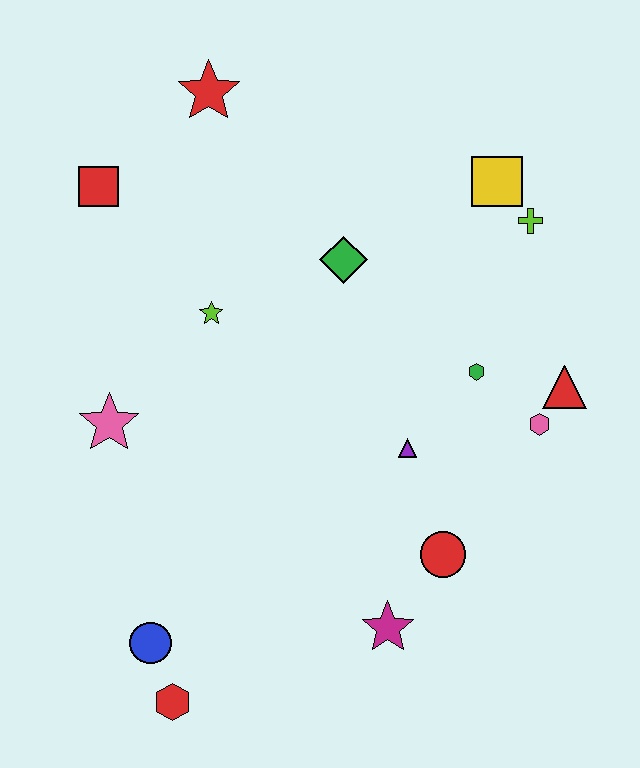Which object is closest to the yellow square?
The lime cross is closest to the yellow square.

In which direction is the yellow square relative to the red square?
The yellow square is to the right of the red square.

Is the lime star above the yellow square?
No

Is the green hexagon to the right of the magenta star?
Yes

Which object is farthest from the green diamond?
The red hexagon is farthest from the green diamond.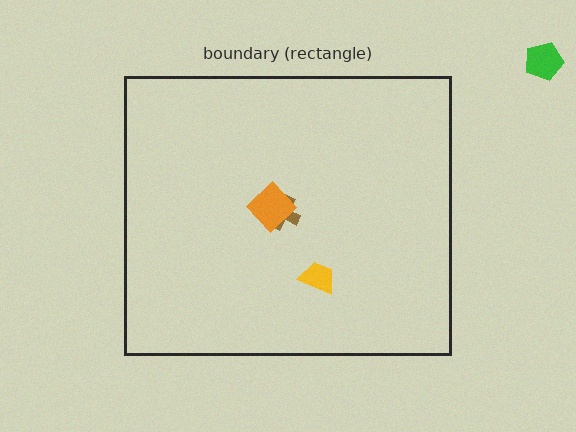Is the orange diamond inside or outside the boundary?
Inside.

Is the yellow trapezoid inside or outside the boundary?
Inside.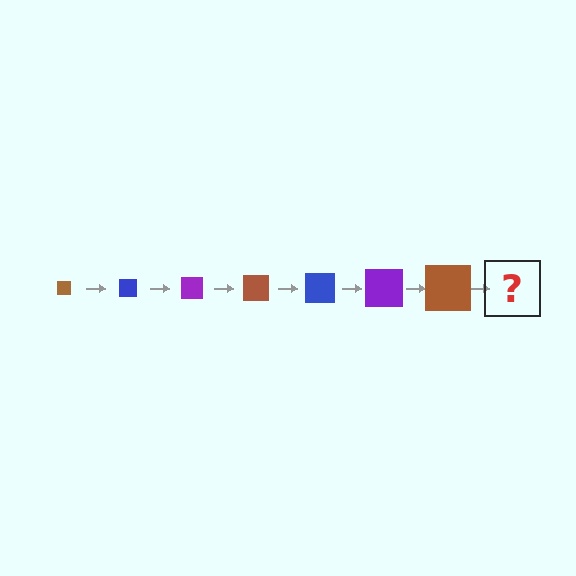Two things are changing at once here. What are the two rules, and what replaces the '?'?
The two rules are that the square grows larger each step and the color cycles through brown, blue, and purple. The '?' should be a blue square, larger than the previous one.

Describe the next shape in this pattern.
It should be a blue square, larger than the previous one.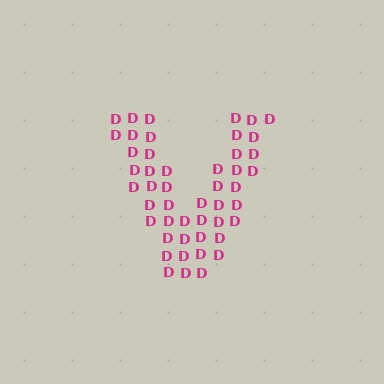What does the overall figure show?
The overall figure shows the letter V.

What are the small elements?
The small elements are letter D's.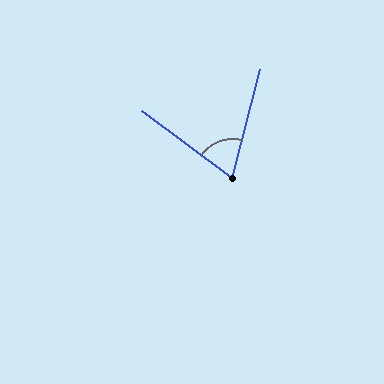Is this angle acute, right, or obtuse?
It is acute.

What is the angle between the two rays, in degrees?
Approximately 68 degrees.